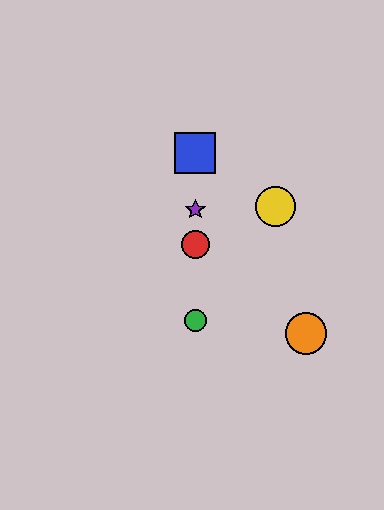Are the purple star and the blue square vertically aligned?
Yes, both are at x≈195.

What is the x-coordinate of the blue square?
The blue square is at x≈195.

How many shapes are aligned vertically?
4 shapes (the red circle, the blue square, the green circle, the purple star) are aligned vertically.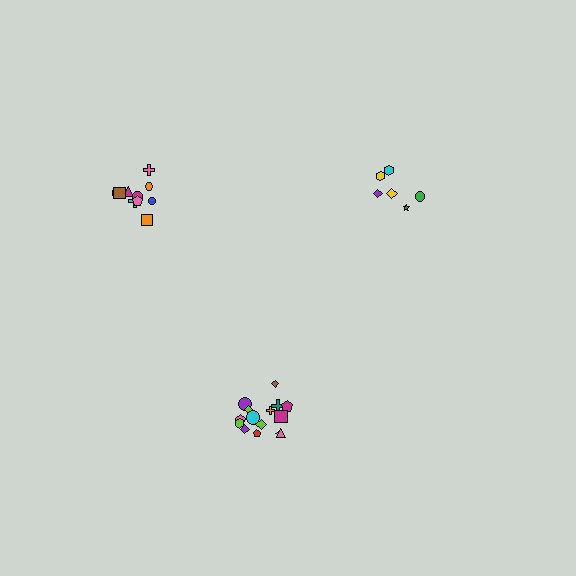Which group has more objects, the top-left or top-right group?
The top-left group.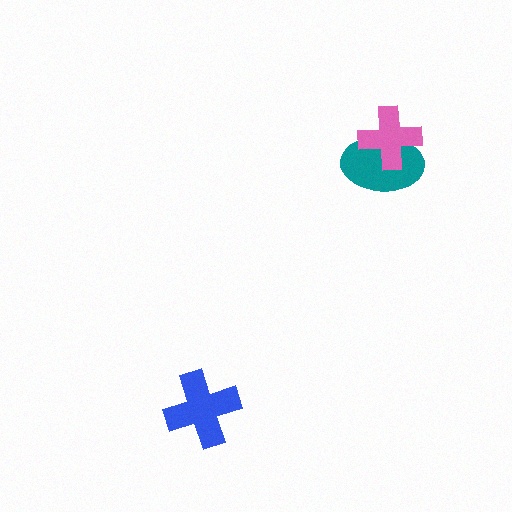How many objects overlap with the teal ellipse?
1 object overlaps with the teal ellipse.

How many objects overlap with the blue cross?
0 objects overlap with the blue cross.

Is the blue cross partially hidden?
No, no other shape covers it.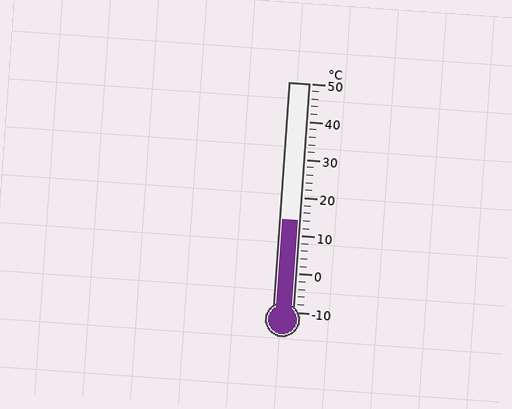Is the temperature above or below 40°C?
The temperature is below 40°C.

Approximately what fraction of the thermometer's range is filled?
The thermometer is filled to approximately 40% of its range.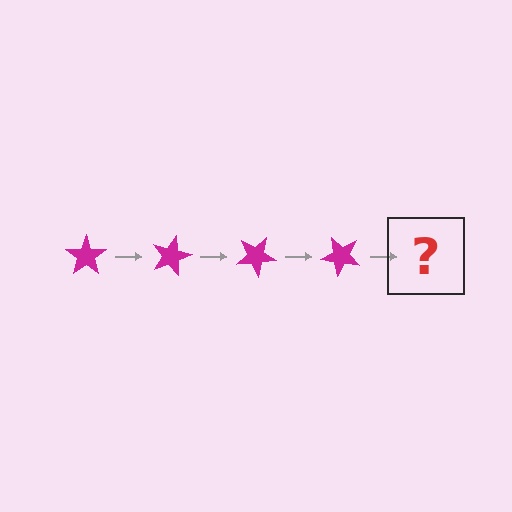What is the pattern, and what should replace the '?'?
The pattern is that the star rotates 15 degrees each step. The '?' should be a magenta star rotated 60 degrees.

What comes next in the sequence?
The next element should be a magenta star rotated 60 degrees.